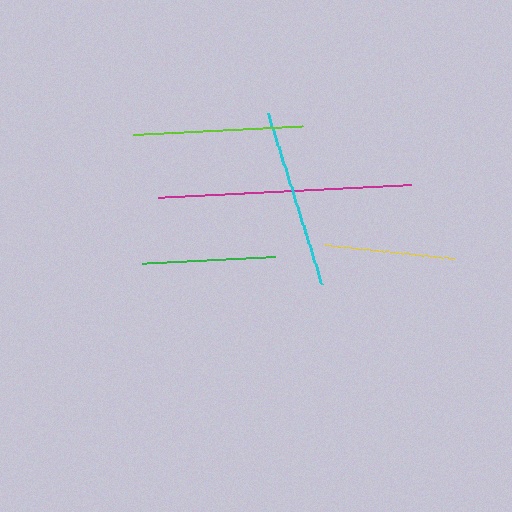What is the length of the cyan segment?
The cyan segment is approximately 179 pixels long.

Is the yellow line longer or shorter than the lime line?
The lime line is longer than the yellow line.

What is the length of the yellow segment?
The yellow segment is approximately 131 pixels long.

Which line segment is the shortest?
The yellow line is the shortest at approximately 131 pixels.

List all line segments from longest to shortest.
From longest to shortest: magenta, cyan, lime, green, yellow.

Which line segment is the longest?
The magenta line is the longest at approximately 253 pixels.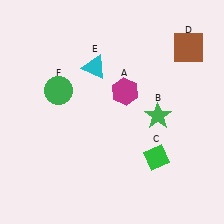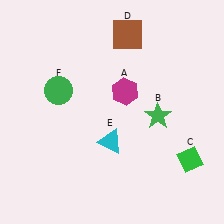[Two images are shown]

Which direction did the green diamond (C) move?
The green diamond (C) moved right.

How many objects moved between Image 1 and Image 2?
3 objects moved between the two images.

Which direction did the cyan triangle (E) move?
The cyan triangle (E) moved down.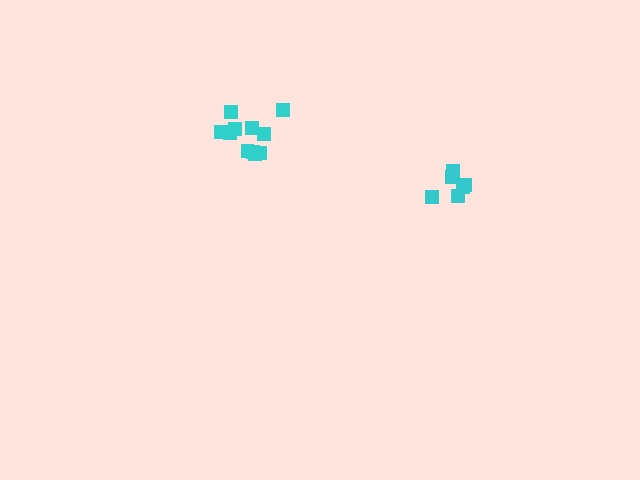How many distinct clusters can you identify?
There are 2 distinct clusters.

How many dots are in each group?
Group 1: 6 dots, Group 2: 11 dots (17 total).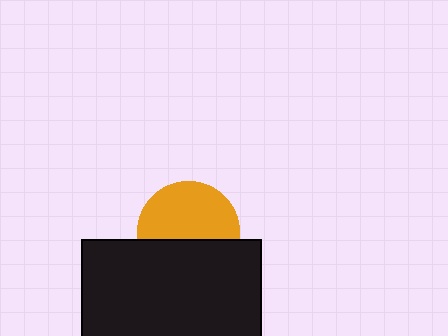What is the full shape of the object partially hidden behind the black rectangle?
The partially hidden object is an orange circle.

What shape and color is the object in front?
The object in front is a black rectangle.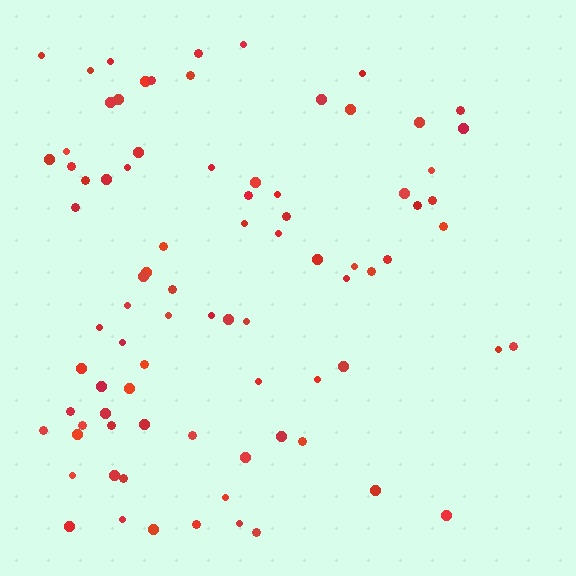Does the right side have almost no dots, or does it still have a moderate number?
Still a moderate number, just noticeably fewer than the left.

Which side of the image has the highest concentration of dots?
The left.